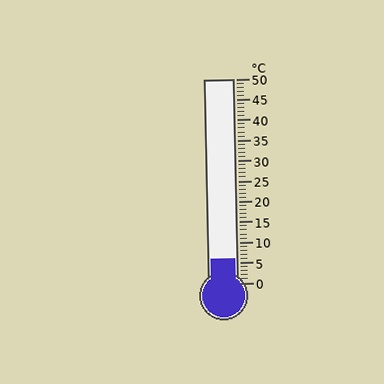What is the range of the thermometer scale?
The thermometer scale ranges from 0°C to 50°C.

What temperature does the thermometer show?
The thermometer shows approximately 6°C.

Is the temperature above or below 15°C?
The temperature is below 15°C.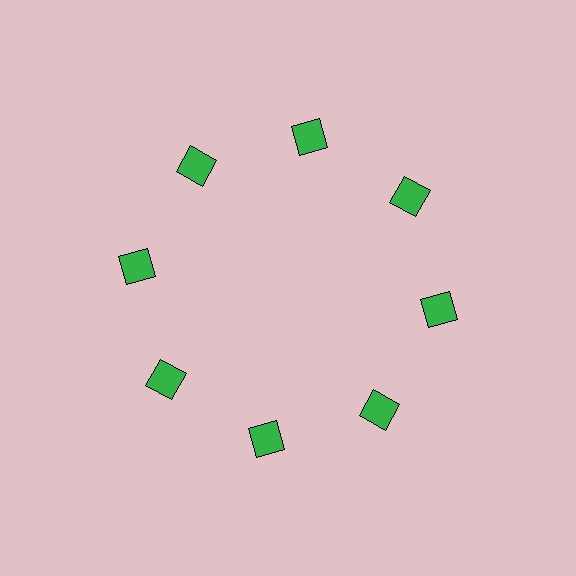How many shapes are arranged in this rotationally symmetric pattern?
There are 8 shapes, arranged in 8 groups of 1.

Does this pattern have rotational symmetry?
Yes, this pattern has 8-fold rotational symmetry. It looks the same after rotating 45 degrees around the center.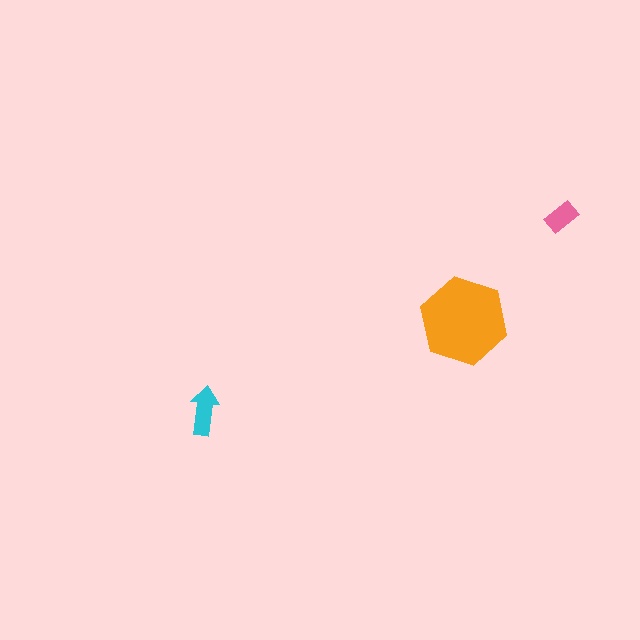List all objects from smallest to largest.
The pink rectangle, the cyan arrow, the orange hexagon.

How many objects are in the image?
There are 3 objects in the image.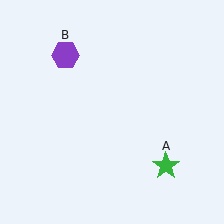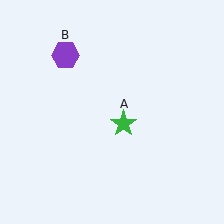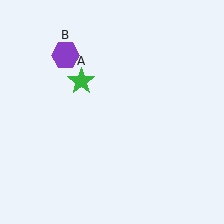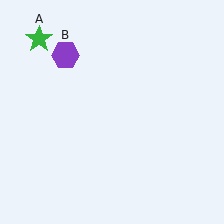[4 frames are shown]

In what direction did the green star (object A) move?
The green star (object A) moved up and to the left.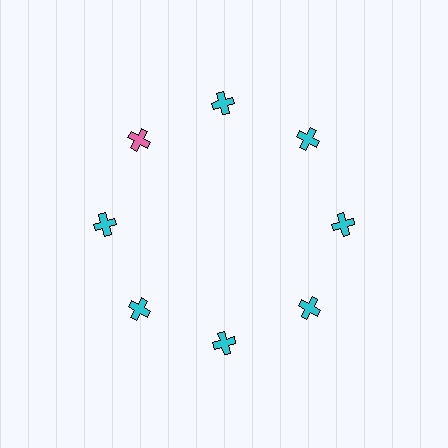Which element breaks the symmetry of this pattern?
The pink cross at roughly the 10 o'clock position breaks the symmetry. All other shapes are cyan crosses.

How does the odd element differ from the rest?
It has a different color: pink instead of cyan.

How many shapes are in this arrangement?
There are 8 shapes arranged in a ring pattern.